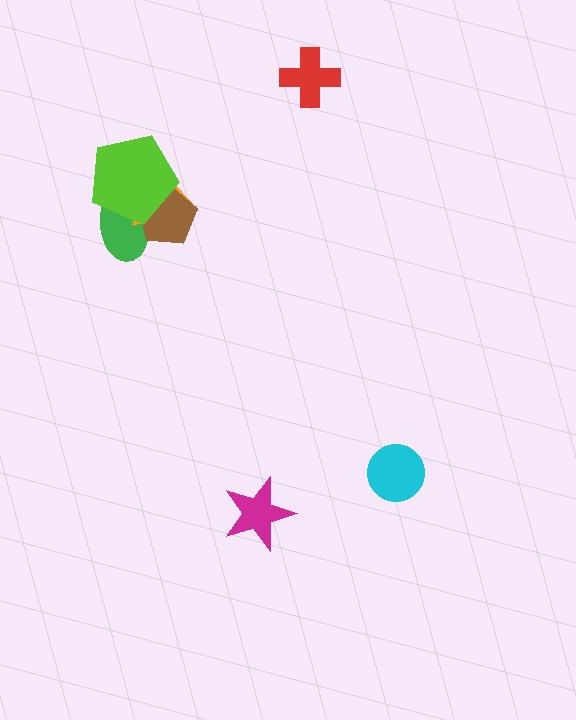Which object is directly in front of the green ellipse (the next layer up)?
The orange triangle is directly in front of the green ellipse.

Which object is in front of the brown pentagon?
The lime pentagon is in front of the brown pentagon.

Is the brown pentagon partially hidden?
Yes, it is partially covered by another shape.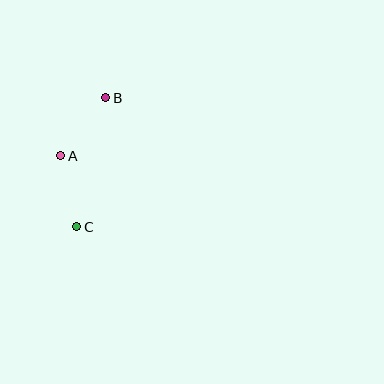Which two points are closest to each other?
Points A and C are closest to each other.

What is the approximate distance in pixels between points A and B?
The distance between A and B is approximately 74 pixels.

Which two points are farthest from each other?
Points B and C are farthest from each other.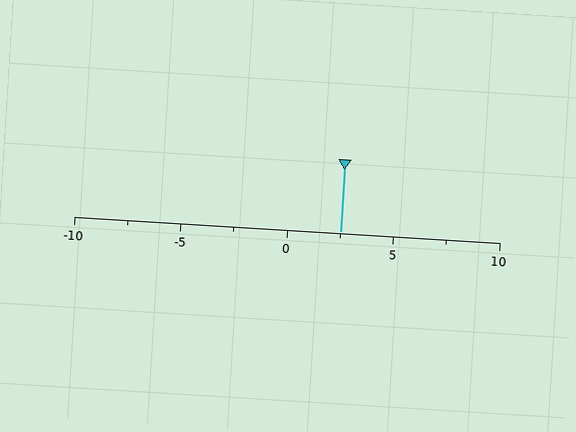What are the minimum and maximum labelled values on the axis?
The axis runs from -10 to 10.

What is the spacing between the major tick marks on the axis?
The major ticks are spaced 5 apart.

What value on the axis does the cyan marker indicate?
The marker indicates approximately 2.5.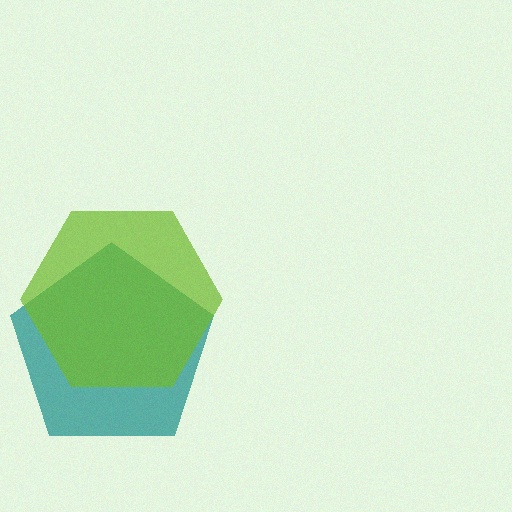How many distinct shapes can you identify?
There are 2 distinct shapes: a teal pentagon, a lime hexagon.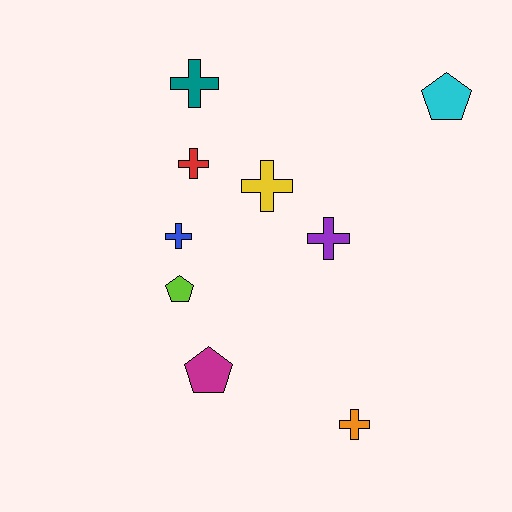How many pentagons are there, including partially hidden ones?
There are 3 pentagons.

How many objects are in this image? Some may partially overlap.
There are 9 objects.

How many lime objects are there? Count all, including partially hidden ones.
There is 1 lime object.